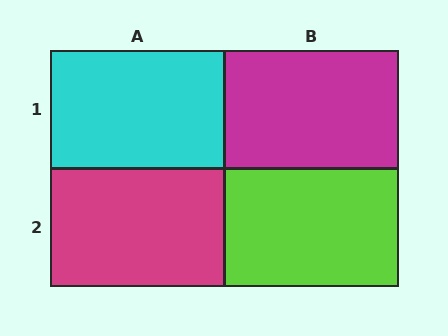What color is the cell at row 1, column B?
Magenta.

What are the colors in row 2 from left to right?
Magenta, lime.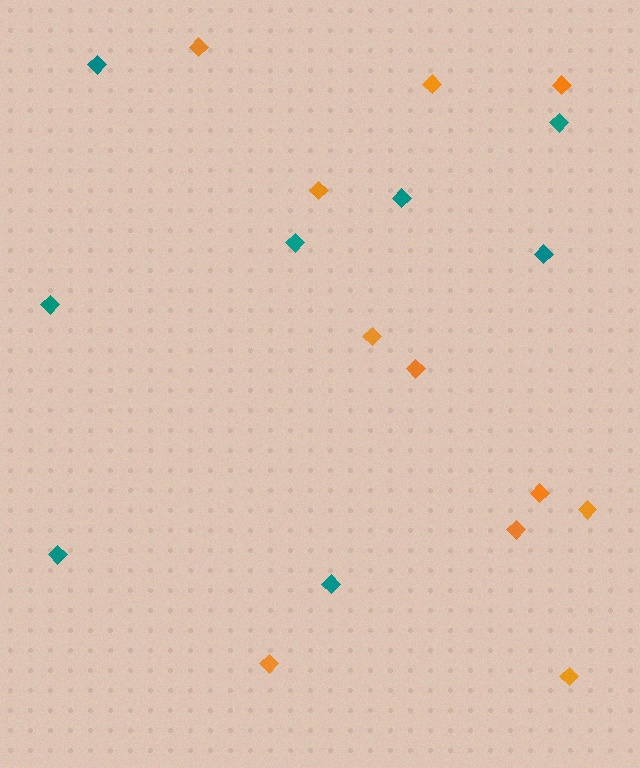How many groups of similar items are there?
There are 2 groups: one group of teal diamonds (8) and one group of orange diamonds (11).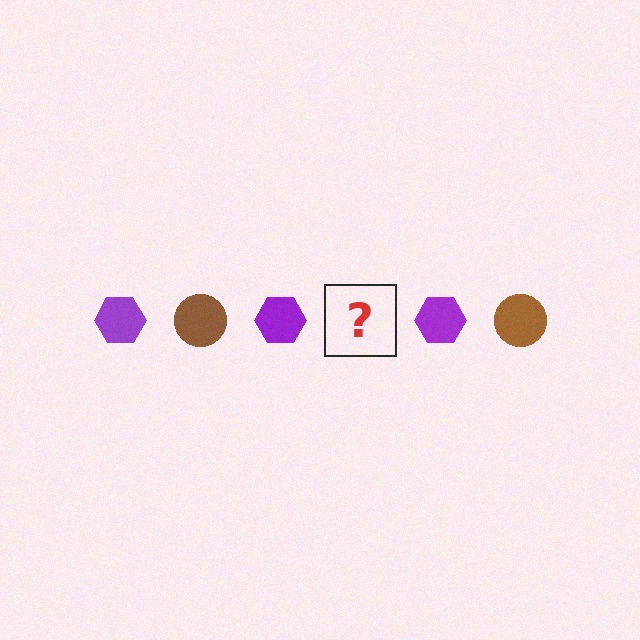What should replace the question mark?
The question mark should be replaced with a brown circle.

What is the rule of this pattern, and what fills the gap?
The rule is that the pattern alternates between purple hexagon and brown circle. The gap should be filled with a brown circle.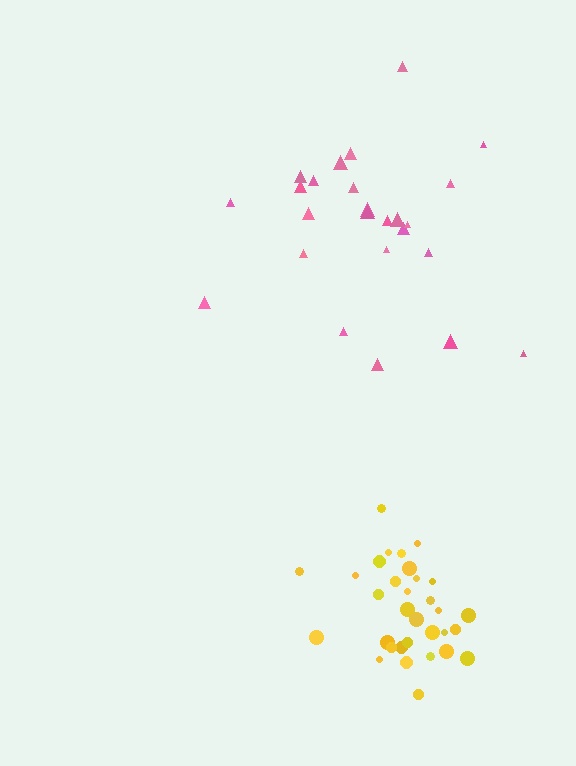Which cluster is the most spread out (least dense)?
Pink.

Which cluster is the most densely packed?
Yellow.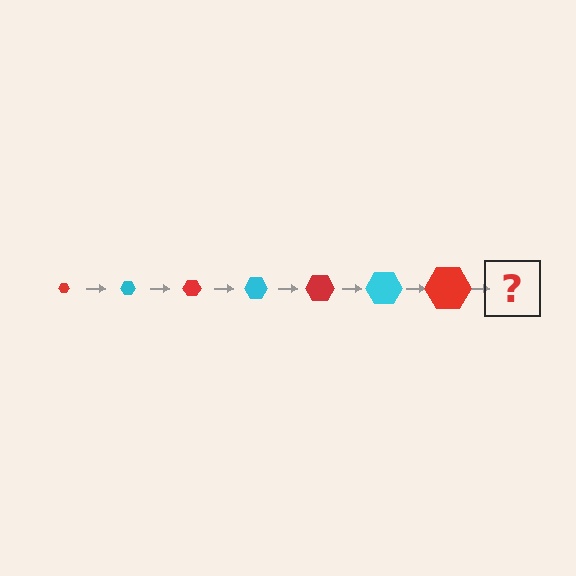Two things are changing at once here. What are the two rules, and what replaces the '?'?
The two rules are that the hexagon grows larger each step and the color cycles through red and cyan. The '?' should be a cyan hexagon, larger than the previous one.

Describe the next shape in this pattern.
It should be a cyan hexagon, larger than the previous one.